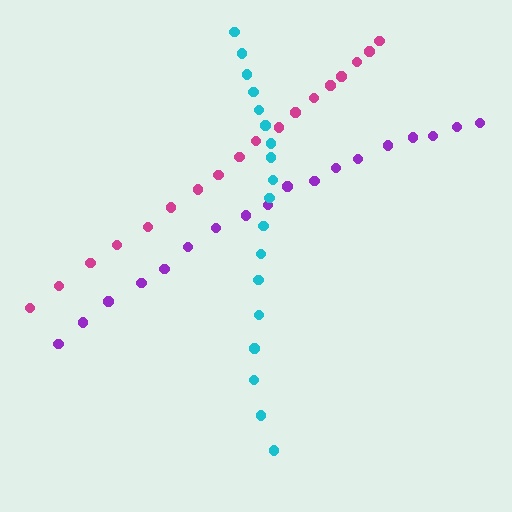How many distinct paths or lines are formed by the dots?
There are 3 distinct paths.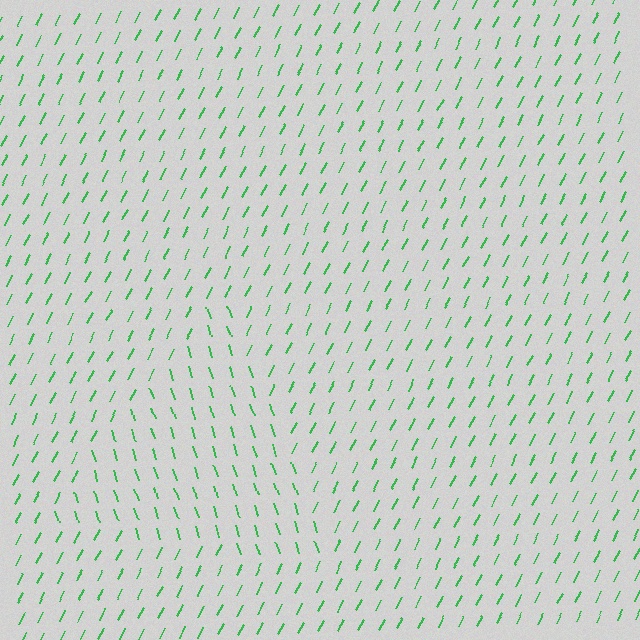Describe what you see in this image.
The image is filled with small green line segments. A triangle region in the image has lines oriented differently from the surrounding lines, creating a visible texture boundary.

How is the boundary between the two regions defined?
The boundary is defined purely by a change in line orientation (approximately 45 degrees difference). All lines are the same color and thickness.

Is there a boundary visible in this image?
Yes, there is a texture boundary formed by a change in line orientation.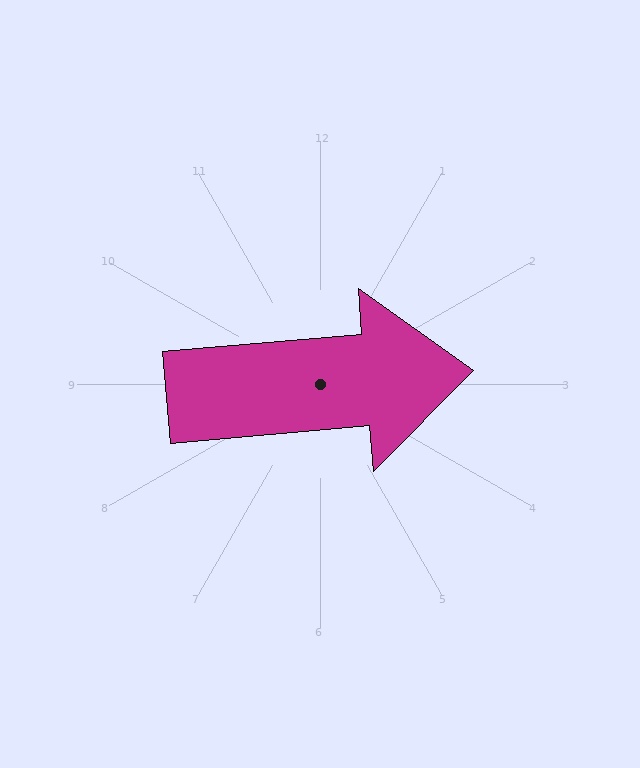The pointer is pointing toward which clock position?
Roughly 3 o'clock.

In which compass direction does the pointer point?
East.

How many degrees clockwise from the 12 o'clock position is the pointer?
Approximately 85 degrees.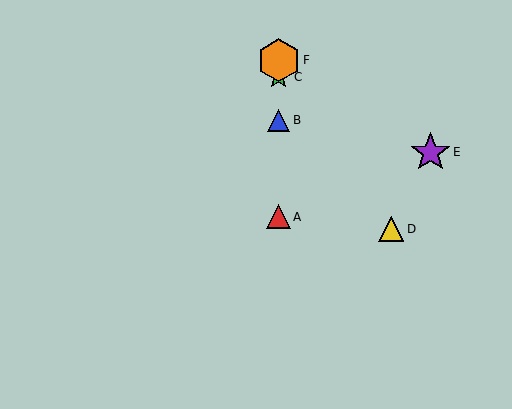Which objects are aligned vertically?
Objects A, B, C, F are aligned vertically.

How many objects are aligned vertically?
4 objects (A, B, C, F) are aligned vertically.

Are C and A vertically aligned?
Yes, both are at x≈279.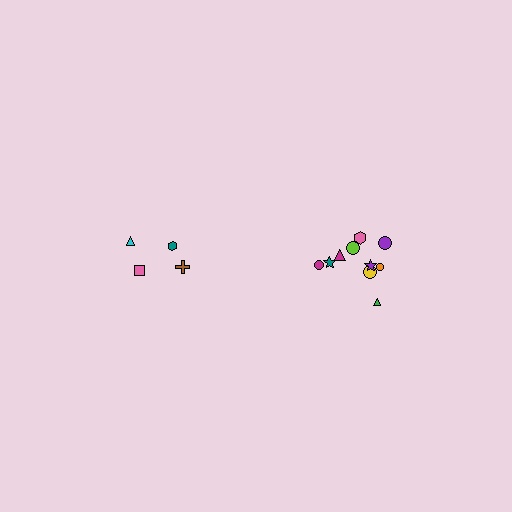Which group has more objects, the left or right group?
The right group.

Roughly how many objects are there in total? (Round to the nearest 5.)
Roughly 15 objects in total.